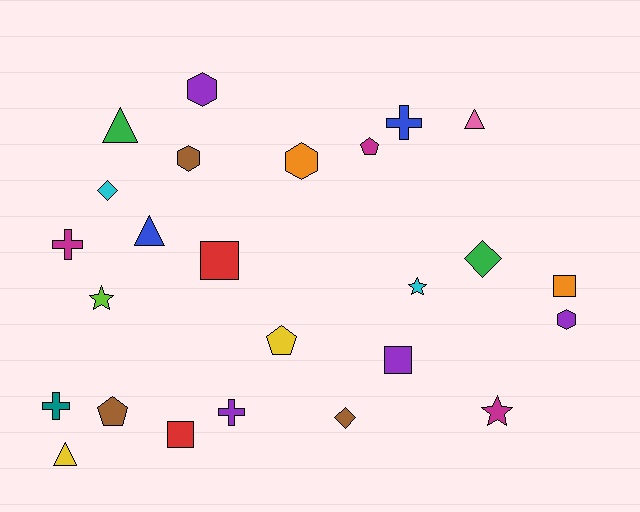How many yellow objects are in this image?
There are 2 yellow objects.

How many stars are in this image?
There are 3 stars.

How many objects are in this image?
There are 25 objects.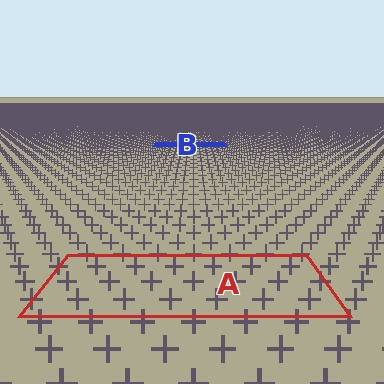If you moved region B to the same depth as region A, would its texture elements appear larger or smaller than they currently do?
They would appear larger. At a closer depth, the same texture elements are projected at a bigger on-screen size.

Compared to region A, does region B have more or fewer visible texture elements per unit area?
Region B has more texture elements per unit area — they are packed more densely because it is farther away.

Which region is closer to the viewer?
Region A is closer. The texture elements there are larger and more spread out.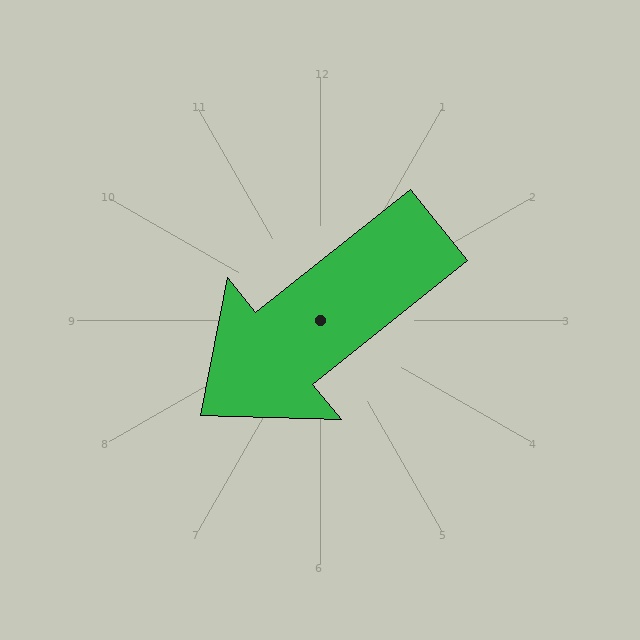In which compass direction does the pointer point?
Southwest.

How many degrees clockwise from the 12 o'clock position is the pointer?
Approximately 231 degrees.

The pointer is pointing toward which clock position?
Roughly 8 o'clock.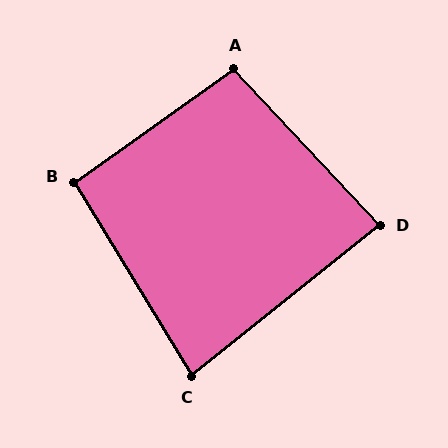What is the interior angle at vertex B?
Approximately 94 degrees (approximately right).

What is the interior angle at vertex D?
Approximately 86 degrees (approximately right).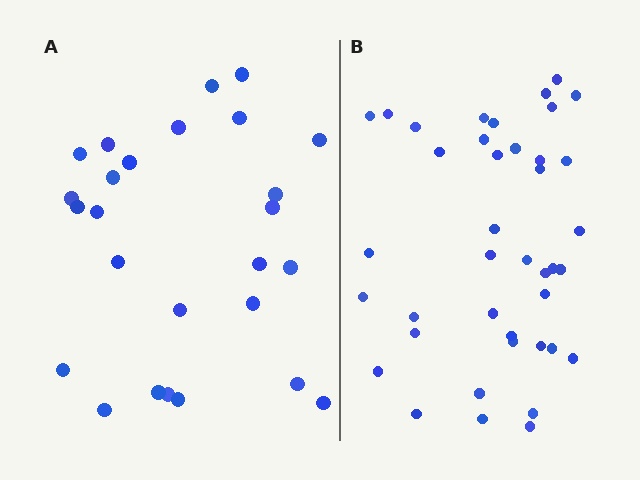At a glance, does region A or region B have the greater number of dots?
Region B (the right region) has more dots.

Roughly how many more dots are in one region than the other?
Region B has approximately 15 more dots than region A.